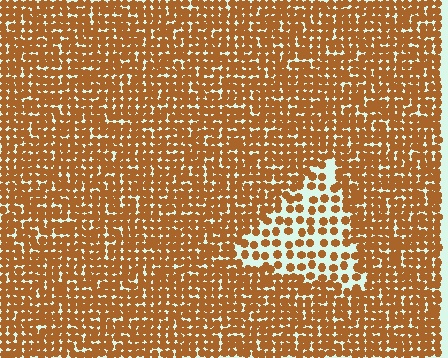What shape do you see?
I see a triangle.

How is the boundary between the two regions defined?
The boundary is defined by a change in element density (approximately 2.2x ratio). All elements are the same color, size, and shape.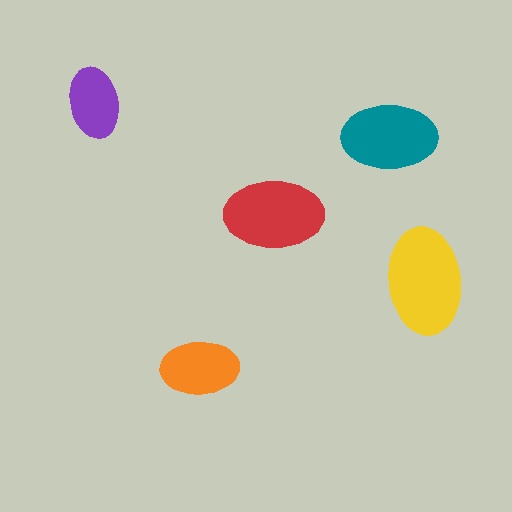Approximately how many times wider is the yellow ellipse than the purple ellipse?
About 1.5 times wider.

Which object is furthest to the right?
The yellow ellipse is rightmost.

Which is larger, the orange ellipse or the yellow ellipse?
The yellow one.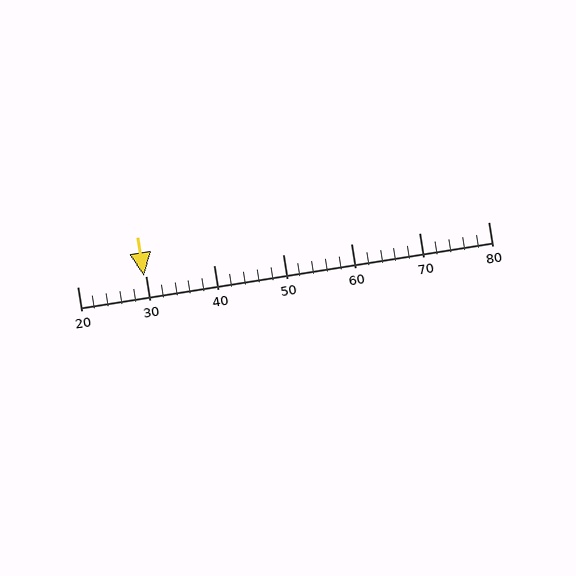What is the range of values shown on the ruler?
The ruler shows values from 20 to 80.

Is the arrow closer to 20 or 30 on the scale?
The arrow is closer to 30.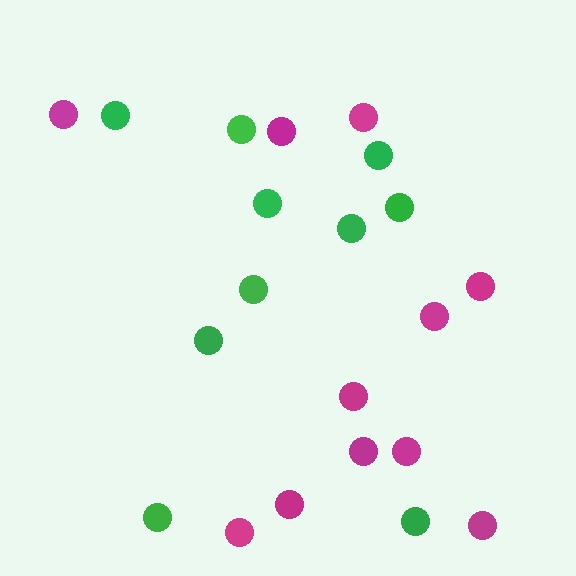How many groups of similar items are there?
There are 2 groups: one group of magenta circles (11) and one group of green circles (10).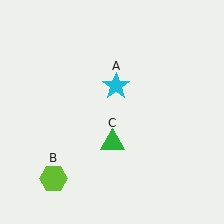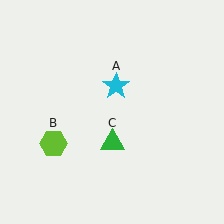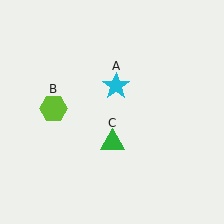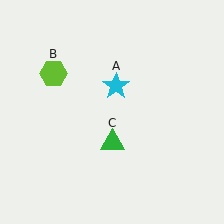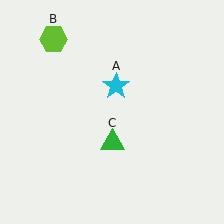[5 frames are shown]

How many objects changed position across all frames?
1 object changed position: lime hexagon (object B).